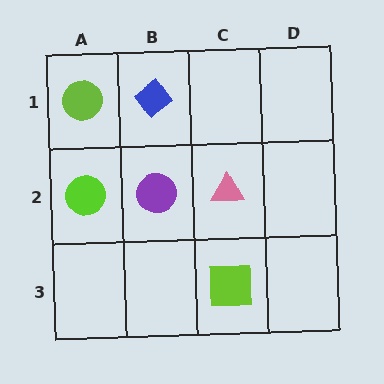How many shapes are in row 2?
3 shapes.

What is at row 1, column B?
A blue diamond.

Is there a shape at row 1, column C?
No, that cell is empty.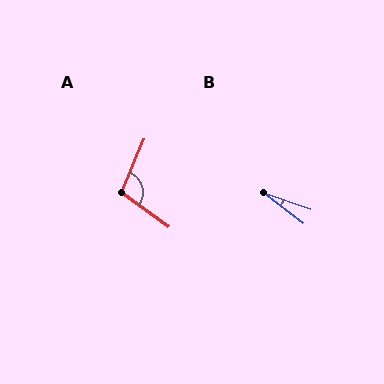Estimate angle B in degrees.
Approximately 19 degrees.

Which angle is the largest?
A, at approximately 104 degrees.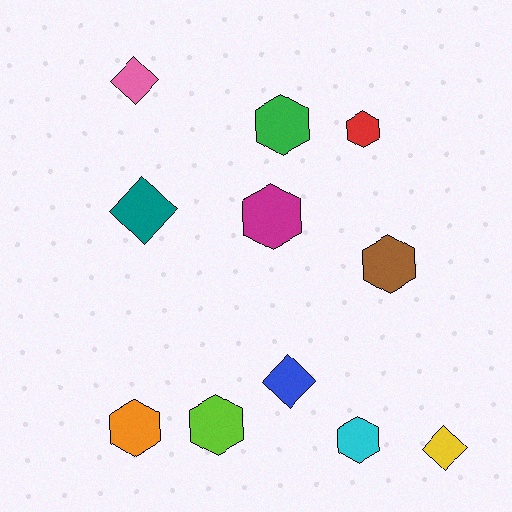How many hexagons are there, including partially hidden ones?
There are 7 hexagons.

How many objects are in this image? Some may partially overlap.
There are 11 objects.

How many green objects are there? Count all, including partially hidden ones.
There is 1 green object.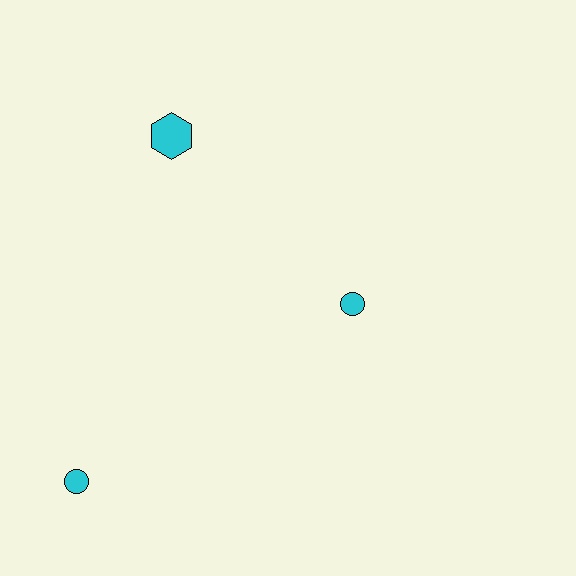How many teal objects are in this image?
There are no teal objects.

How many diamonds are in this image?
There are no diamonds.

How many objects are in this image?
There are 3 objects.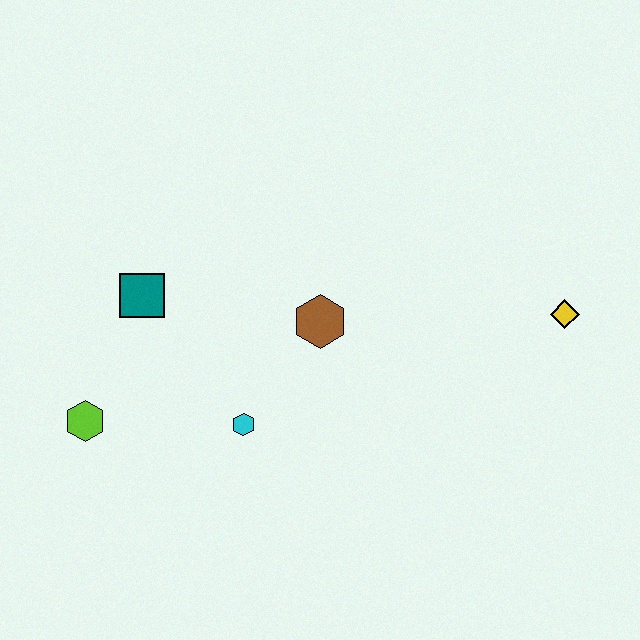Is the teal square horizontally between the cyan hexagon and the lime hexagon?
Yes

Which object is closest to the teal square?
The lime hexagon is closest to the teal square.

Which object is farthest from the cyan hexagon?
The yellow diamond is farthest from the cyan hexagon.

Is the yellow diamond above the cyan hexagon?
Yes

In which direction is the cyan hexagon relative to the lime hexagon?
The cyan hexagon is to the right of the lime hexagon.